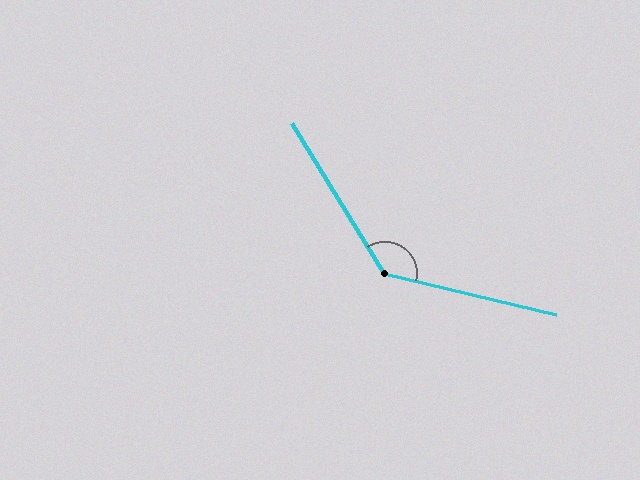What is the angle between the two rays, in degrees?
Approximately 135 degrees.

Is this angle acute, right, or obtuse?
It is obtuse.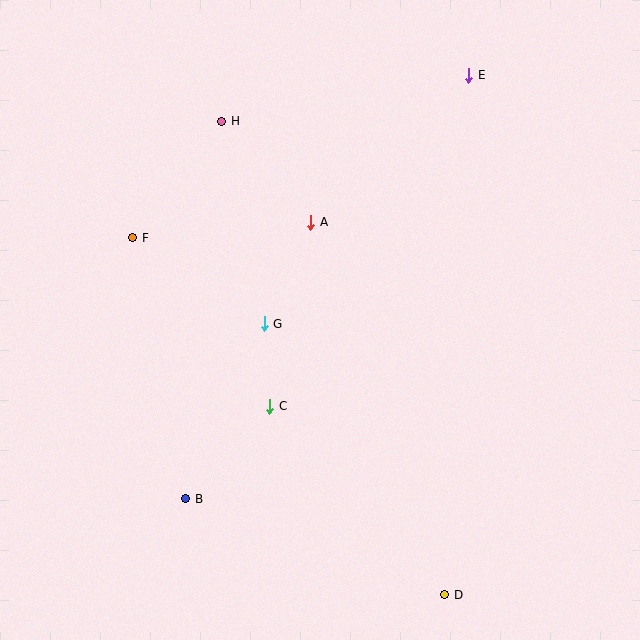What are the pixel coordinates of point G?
Point G is at (264, 324).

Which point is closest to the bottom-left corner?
Point B is closest to the bottom-left corner.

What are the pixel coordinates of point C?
Point C is at (270, 406).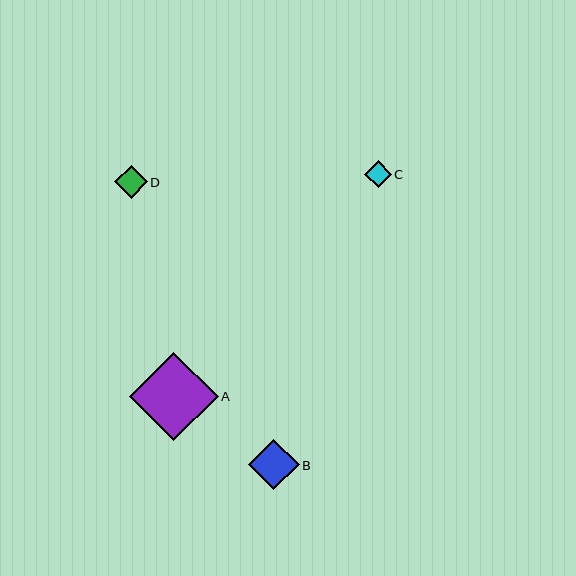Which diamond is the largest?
Diamond A is the largest with a size of approximately 88 pixels.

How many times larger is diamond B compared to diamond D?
Diamond B is approximately 1.5 times the size of diamond D.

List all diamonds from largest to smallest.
From largest to smallest: A, B, D, C.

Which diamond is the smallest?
Diamond C is the smallest with a size of approximately 26 pixels.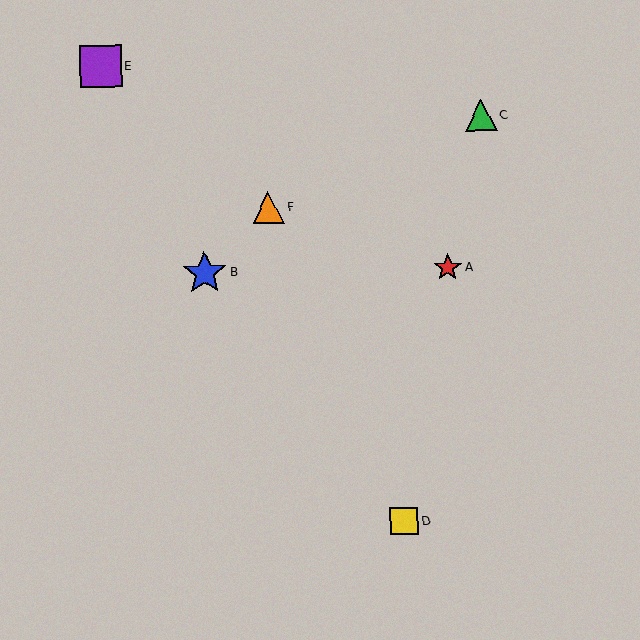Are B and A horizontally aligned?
Yes, both are at y≈273.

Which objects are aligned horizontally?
Objects A, B are aligned horizontally.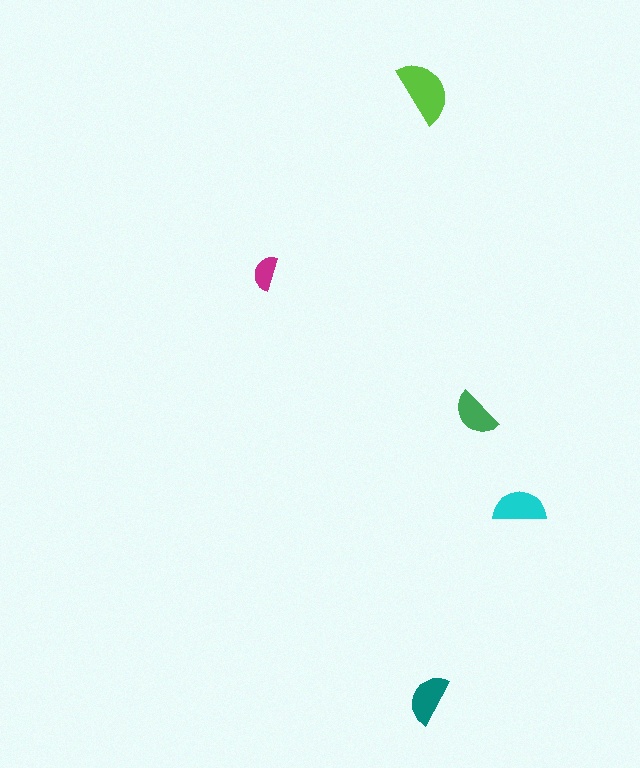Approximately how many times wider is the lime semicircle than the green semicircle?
About 1.5 times wider.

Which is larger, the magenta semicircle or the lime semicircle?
The lime one.